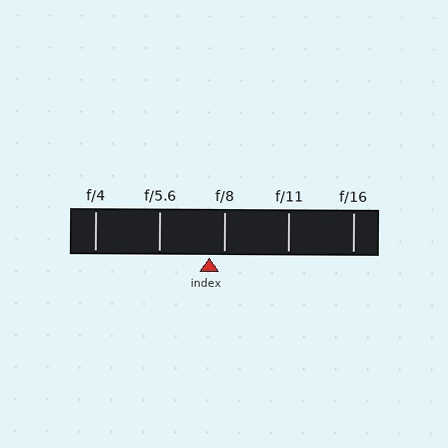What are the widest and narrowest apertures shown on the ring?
The widest aperture shown is f/4 and the narrowest is f/16.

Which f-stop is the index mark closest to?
The index mark is closest to f/8.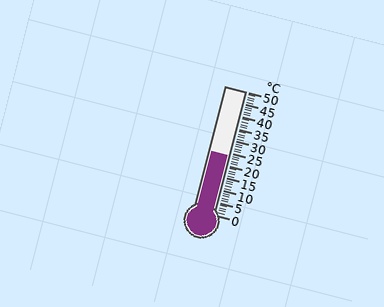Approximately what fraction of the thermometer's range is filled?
The thermometer is filled to approximately 50% of its range.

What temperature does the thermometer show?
The thermometer shows approximately 24°C.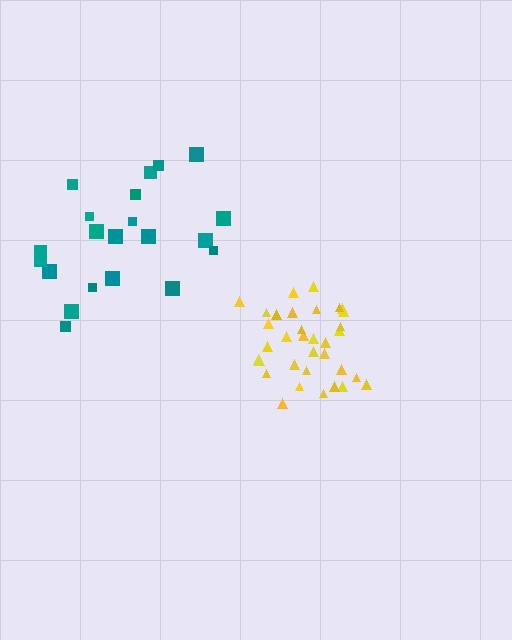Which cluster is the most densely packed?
Yellow.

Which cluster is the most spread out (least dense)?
Teal.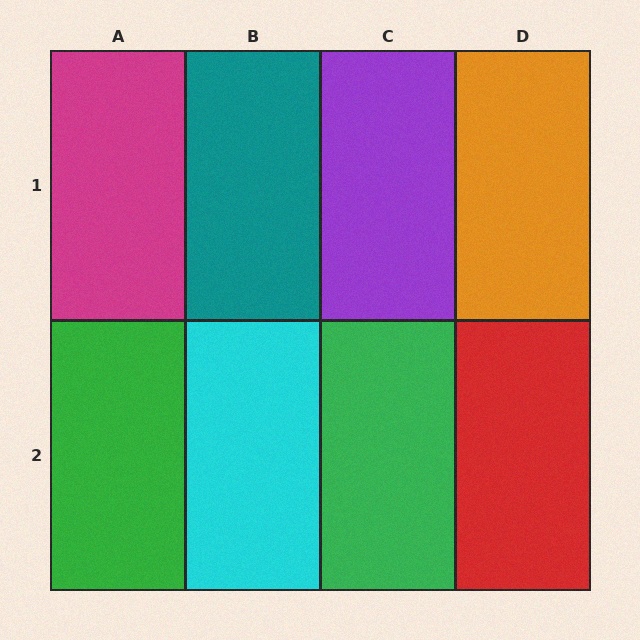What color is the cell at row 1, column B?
Teal.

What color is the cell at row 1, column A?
Magenta.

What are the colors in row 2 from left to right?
Green, cyan, green, red.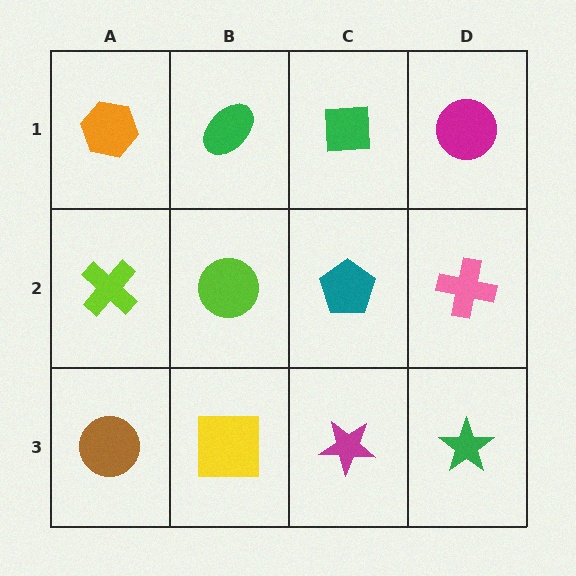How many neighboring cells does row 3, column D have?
2.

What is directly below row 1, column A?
A lime cross.